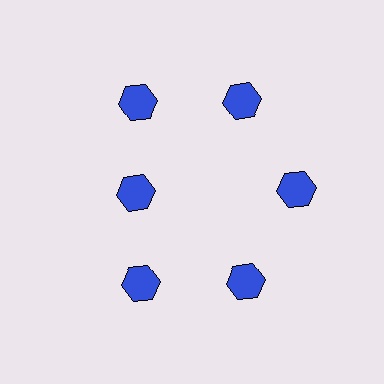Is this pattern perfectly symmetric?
No. The 6 blue hexagons are arranged in a ring, but one element near the 9 o'clock position is pulled inward toward the center, breaking the 6-fold rotational symmetry.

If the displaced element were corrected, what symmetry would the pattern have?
It would have 6-fold rotational symmetry — the pattern would map onto itself every 60 degrees.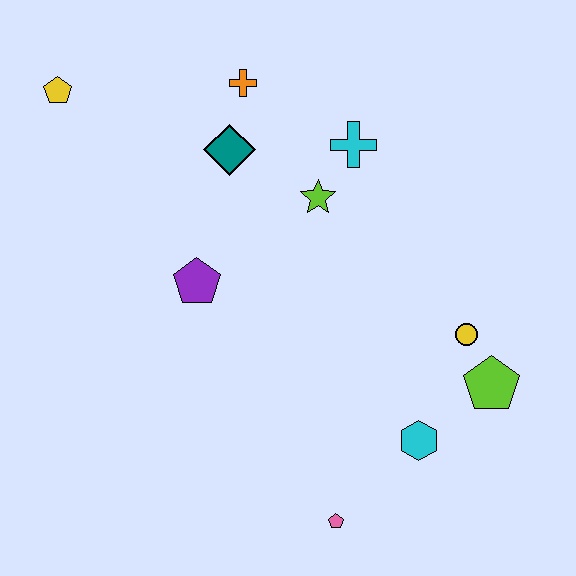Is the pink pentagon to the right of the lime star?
Yes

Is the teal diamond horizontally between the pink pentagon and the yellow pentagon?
Yes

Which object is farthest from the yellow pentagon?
The lime pentagon is farthest from the yellow pentagon.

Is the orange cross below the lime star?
No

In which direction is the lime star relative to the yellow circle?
The lime star is to the left of the yellow circle.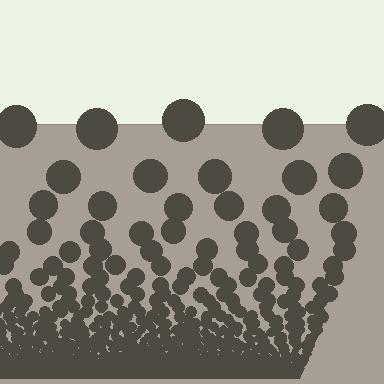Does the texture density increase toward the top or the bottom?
Density increases toward the bottom.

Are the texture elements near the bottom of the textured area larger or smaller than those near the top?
Smaller. The gradient is inverted — elements near the bottom are smaller and denser.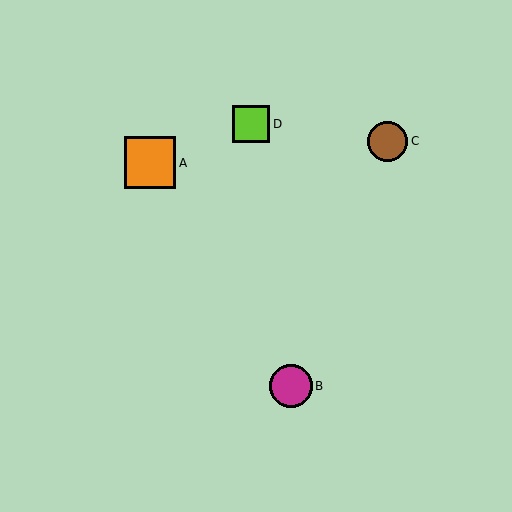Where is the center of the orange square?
The center of the orange square is at (150, 163).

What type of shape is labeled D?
Shape D is a lime square.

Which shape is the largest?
The orange square (labeled A) is the largest.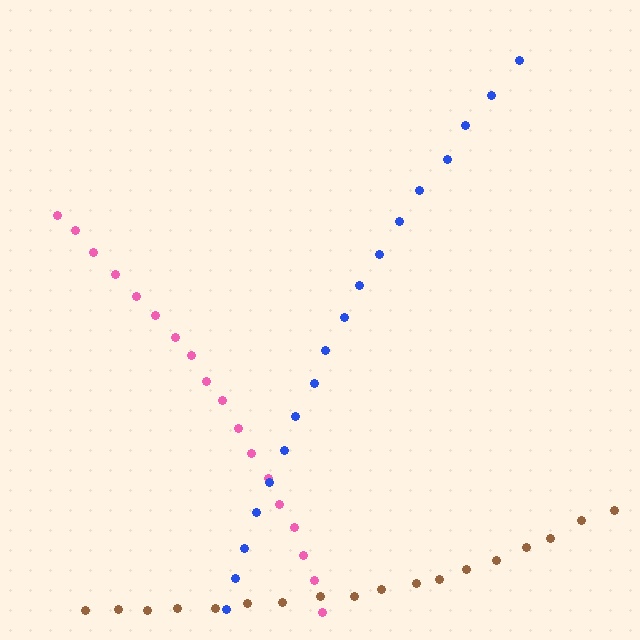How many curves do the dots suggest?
There are 3 distinct paths.